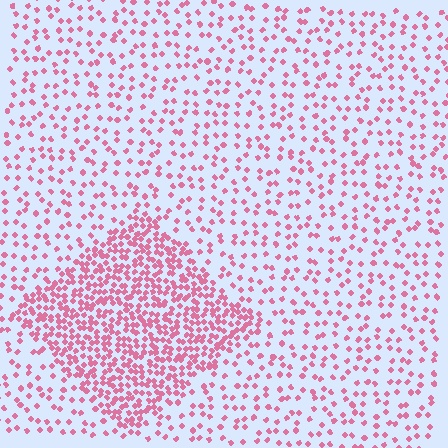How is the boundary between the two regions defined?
The boundary is defined by a change in element density (approximately 2.7x ratio). All elements are the same color, size, and shape.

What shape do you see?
I see a diamond.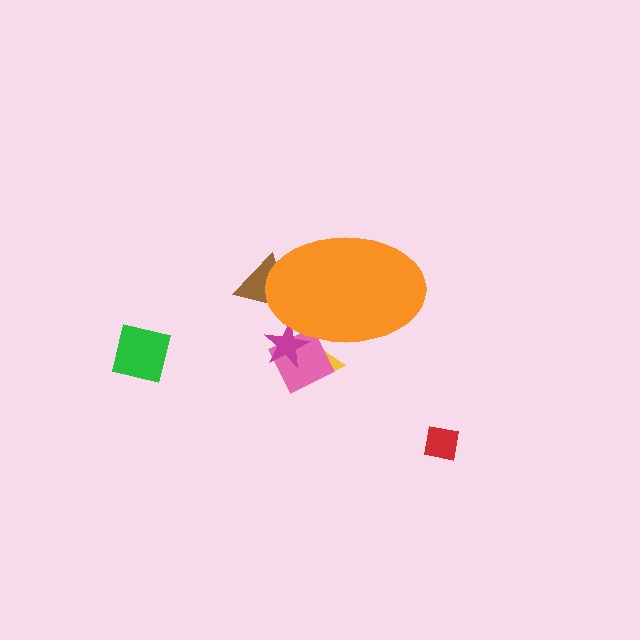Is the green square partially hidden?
No, the green square is fully visible.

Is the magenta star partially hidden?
Yes, the magenta star is partially hidden behind the orange ellipse.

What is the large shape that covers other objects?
An orange ellipse.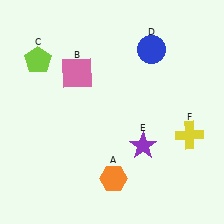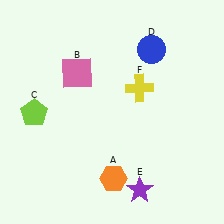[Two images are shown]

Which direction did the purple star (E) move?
The purple star (E) moved down.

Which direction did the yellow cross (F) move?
The yellow cross (F) moved left.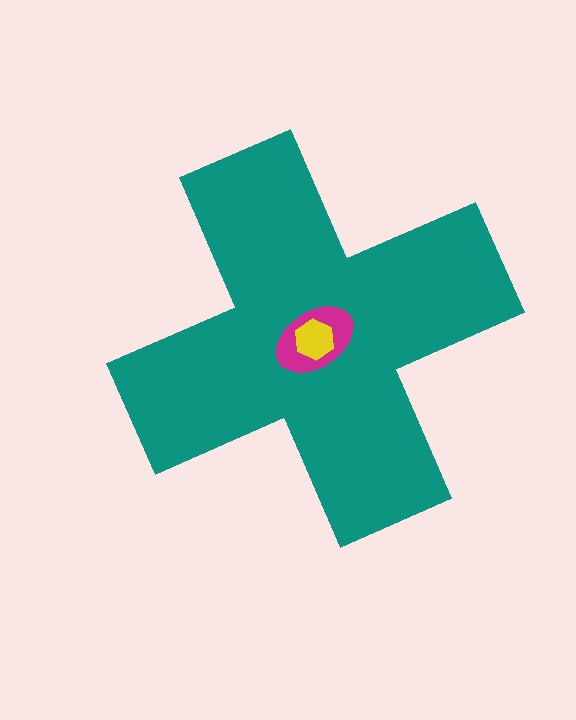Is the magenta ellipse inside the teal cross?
Yes.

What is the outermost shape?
The teal cross.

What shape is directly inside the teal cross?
The magenta ellipse.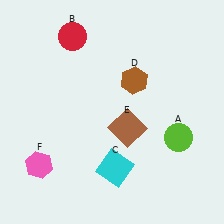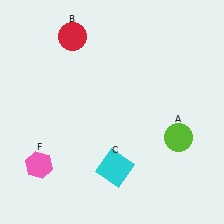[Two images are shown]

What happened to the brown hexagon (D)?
The brown hexagon (D) was removed in Image 2. It was in the top-right area of Image 1.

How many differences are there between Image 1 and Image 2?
There are 2 differences between the two images.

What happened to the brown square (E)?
The brown square (E) was removed in Image 2. It was in the bottom-right area of Image 1.